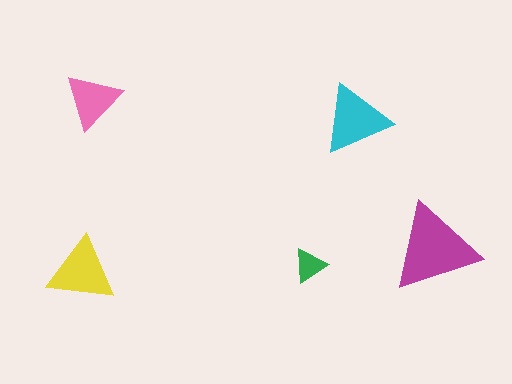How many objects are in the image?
There are 5 objects in the image.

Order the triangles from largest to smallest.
the magenta one, the cyan one, the yellow one, the pink one, the green one.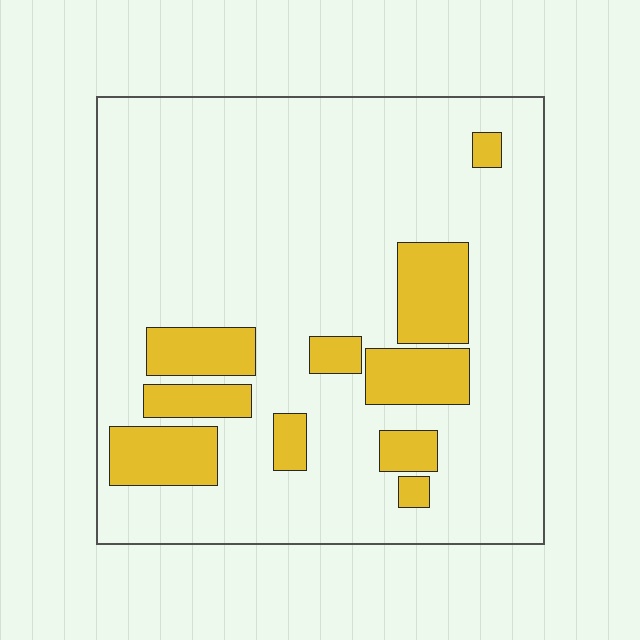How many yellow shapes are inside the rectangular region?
10.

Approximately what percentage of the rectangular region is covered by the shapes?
Approximately 20%.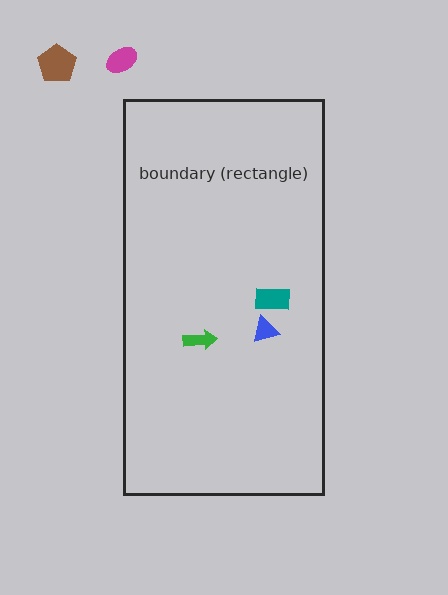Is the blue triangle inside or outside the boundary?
Inside.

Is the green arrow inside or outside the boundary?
Inside.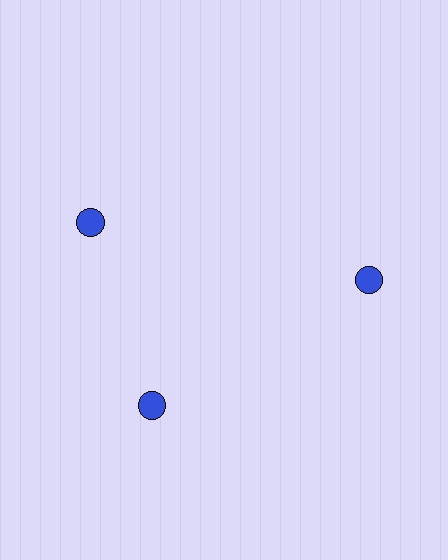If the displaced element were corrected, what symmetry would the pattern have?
It would have 3-fold rotational symmetry — the pattern would map onto itself every 120 degrees.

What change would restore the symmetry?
The symmetry would be restored by rotating it back into even spacing with its neighbors so that all 3 circles sit at equal angles and equal distance from the center.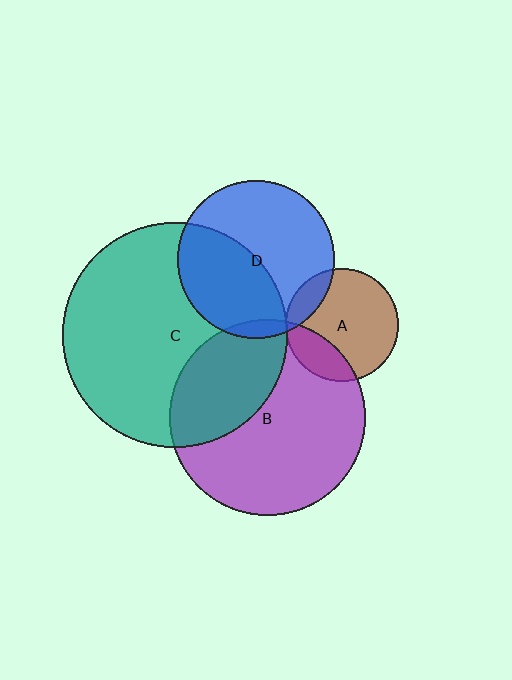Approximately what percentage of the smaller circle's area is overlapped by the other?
Approximately 35%.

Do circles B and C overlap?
Yes.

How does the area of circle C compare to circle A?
Approximately 4.0 times.